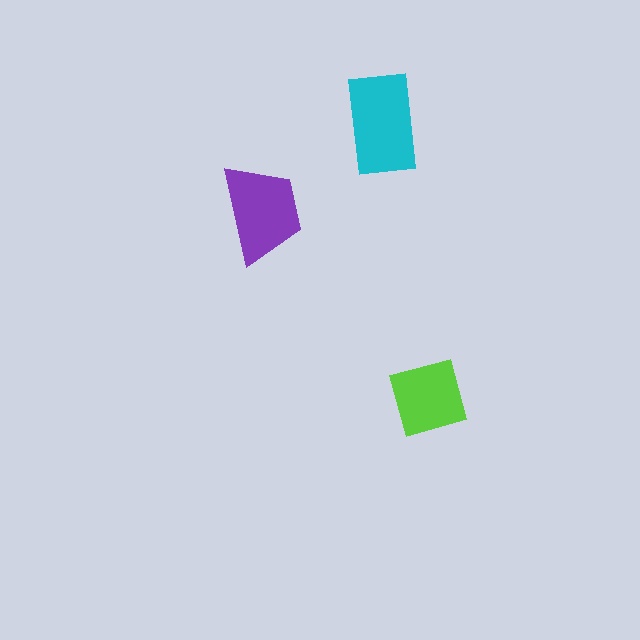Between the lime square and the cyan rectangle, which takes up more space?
The cyan rectangle.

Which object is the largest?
The cyan rectangle.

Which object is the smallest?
The lime square.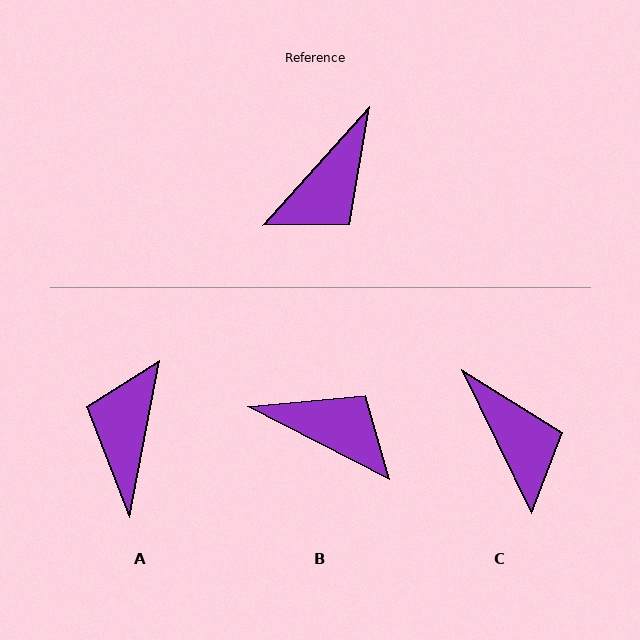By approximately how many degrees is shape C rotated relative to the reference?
Approximately 68 degrees counter-clockwise.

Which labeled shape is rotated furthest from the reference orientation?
A, about 149 degrees away.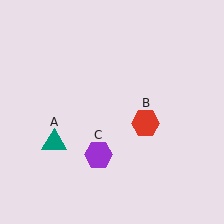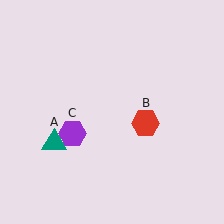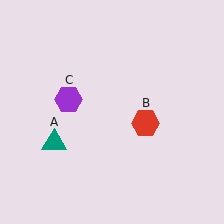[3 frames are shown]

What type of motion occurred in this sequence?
The purple hexagon (object C) rotated clockwise around the center of the scene.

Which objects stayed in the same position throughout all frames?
Teal triangle (object A) and red hexagon (object B) remained stationary.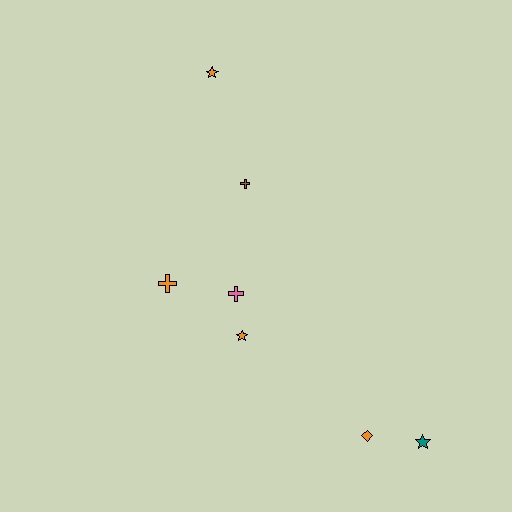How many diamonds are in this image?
There is 1 diamond.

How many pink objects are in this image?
There is 1 pink object.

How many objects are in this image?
There are 7 objects.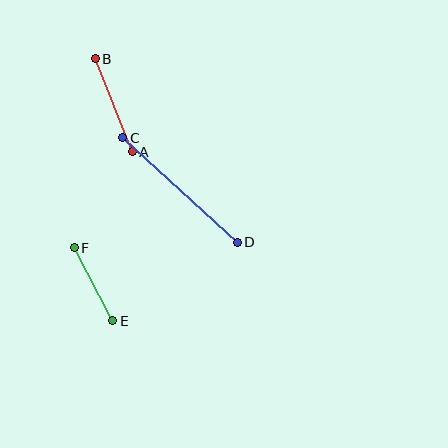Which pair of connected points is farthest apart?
Points C and D are farthest apart.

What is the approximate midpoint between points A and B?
The midpoint is at approximately (114, 105) pixels.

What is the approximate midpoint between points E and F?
The midpoint is at approximately (94, 284) pixels.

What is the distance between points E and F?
The distance is approximately 82 pixels.